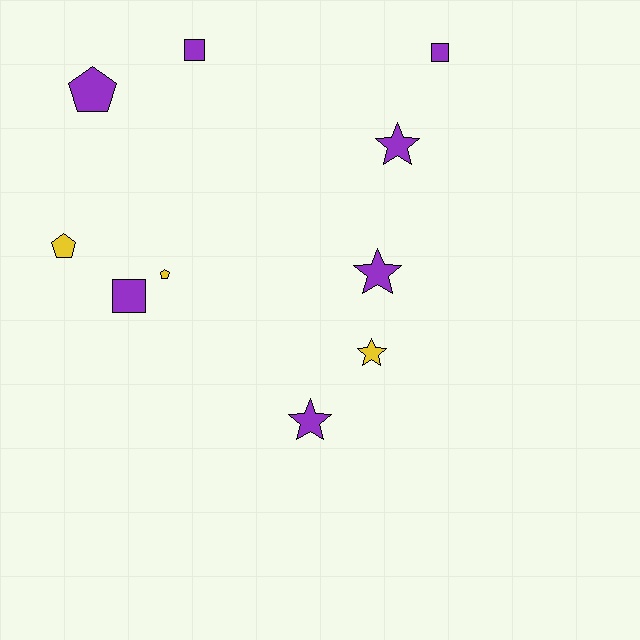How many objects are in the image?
There are 10 objects.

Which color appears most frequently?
Purple, with 7 objects.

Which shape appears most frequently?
Star, with 4 objects.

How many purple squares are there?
There are 3 purple squares.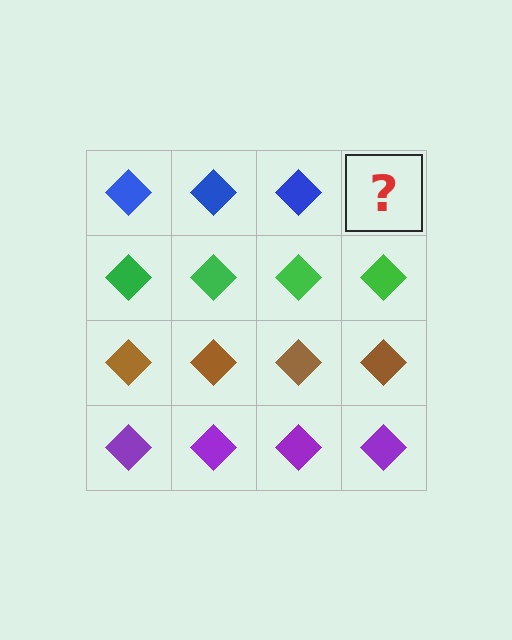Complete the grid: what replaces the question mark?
The question mark should be replaced with a blue diamond.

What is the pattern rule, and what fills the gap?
The rule is that each row has a consistent color. The gap should be filled with a blue diamond.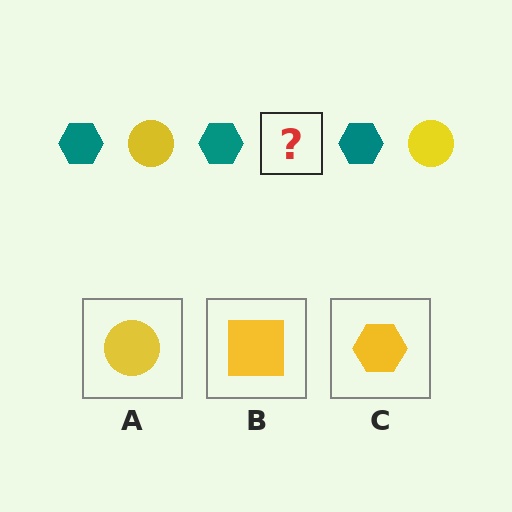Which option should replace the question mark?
Option A.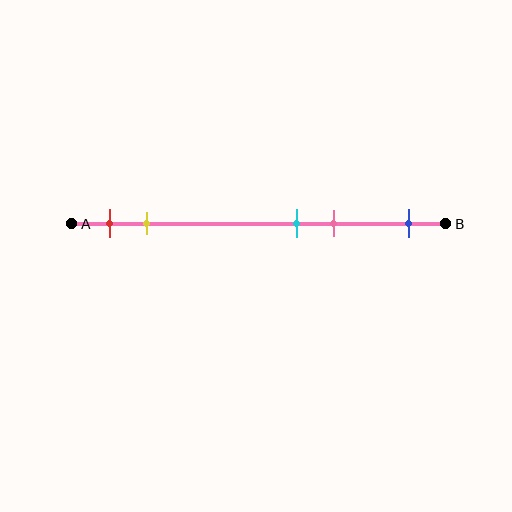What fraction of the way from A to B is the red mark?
The red mark is approximately 10% (0.1) of the way from A to B.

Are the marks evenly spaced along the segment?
No, the marks are not evenly spaced.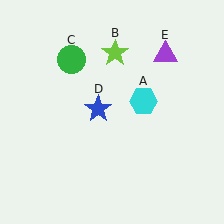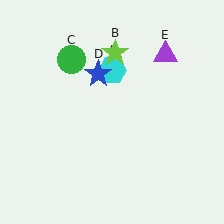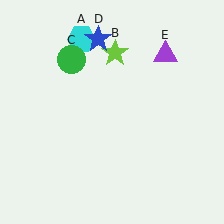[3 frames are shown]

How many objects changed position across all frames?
2 objects changed position: cyan hexagon (object A), blue star (object D).